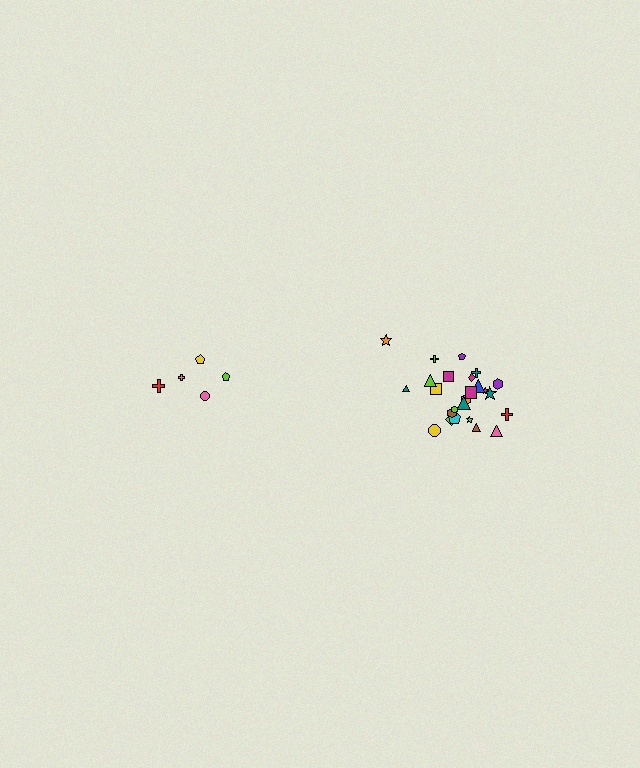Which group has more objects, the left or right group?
The right group.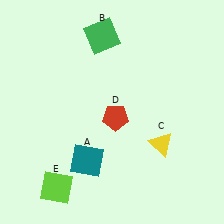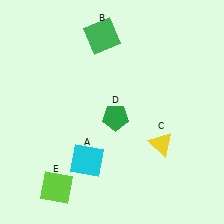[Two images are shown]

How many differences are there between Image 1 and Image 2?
There are 2 differences between the two images.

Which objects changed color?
A changed from teal to cyan. D changed from red to green.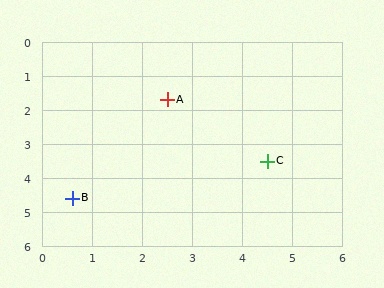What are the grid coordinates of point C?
Point C is at approximately (4.5, 3.5).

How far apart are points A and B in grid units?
Points A and B are about 3.5 grid units apart.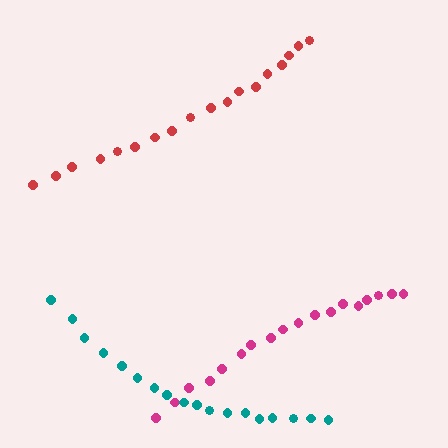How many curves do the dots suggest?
There are 3 distinct paths.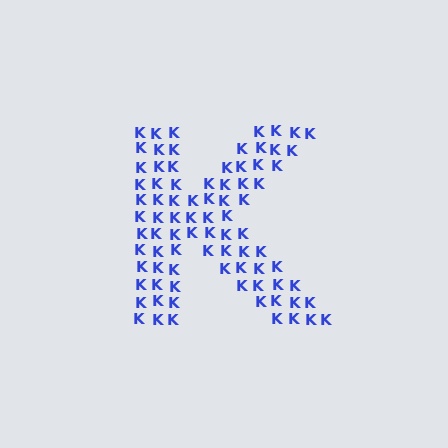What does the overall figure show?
The overall figure shows the letter K.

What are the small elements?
The small elements are letter K's.